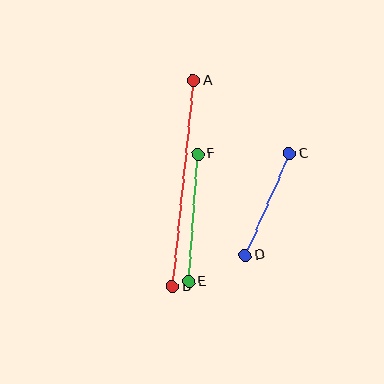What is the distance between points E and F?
The distance is approximately 128 pixels.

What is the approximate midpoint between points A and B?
The midpoint is at approximately (183, 184) pixels.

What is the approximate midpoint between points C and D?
The midpoint is at approximately (267, 205) pixels.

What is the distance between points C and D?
The distance is approximately 111 pixels.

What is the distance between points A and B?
The distance is approximately 207 pixels.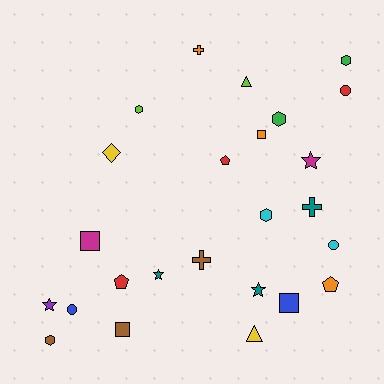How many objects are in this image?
There are 25 objects.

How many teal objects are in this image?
There are 3 teal objects.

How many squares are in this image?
There are 4 squares.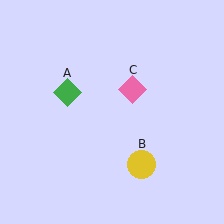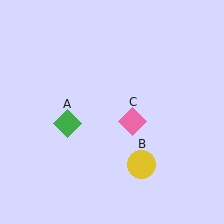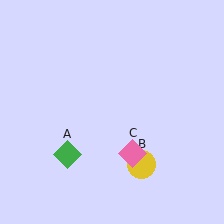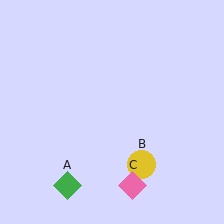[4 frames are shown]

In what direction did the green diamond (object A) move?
The green diamond (object A) moved down.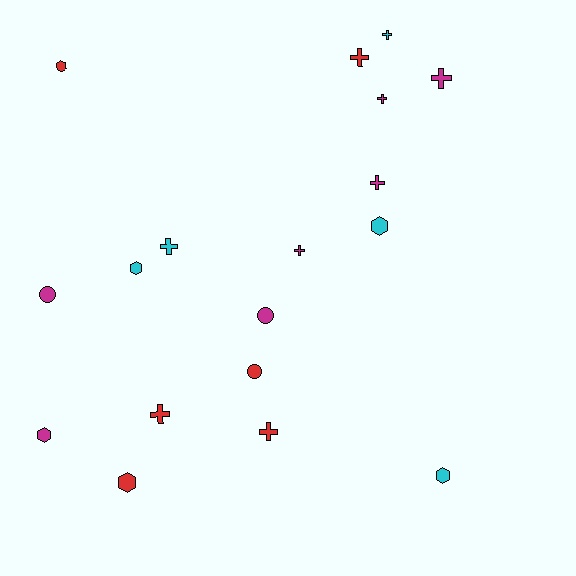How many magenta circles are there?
There are 2 magenta circles.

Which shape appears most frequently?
Cross, with 9 objects.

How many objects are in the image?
There are 18 objects.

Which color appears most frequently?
Magenta, with 7 objects.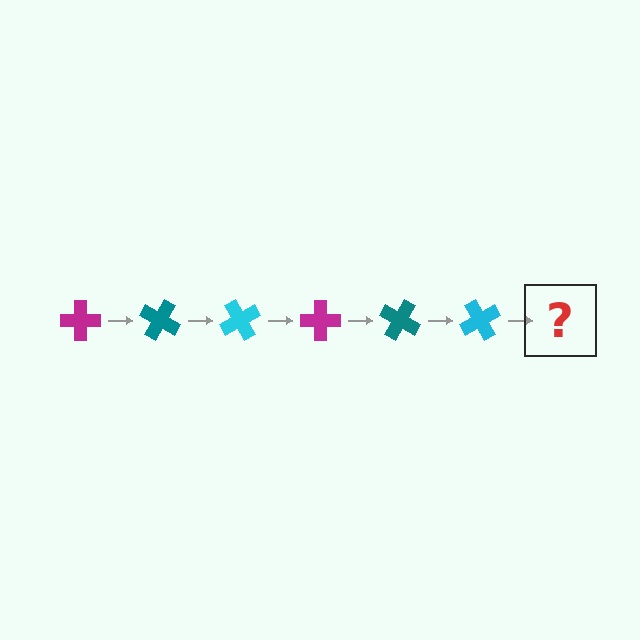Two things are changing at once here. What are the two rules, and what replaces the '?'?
The two rules are that it rotates 30 degrees each step and the color cycles through magenta, teal, and cyan. The '?' should be a magenta cross, rotated 180 degrees from the start.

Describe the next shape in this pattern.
It should be a magenta cross, rotated 180 degrees from the start.